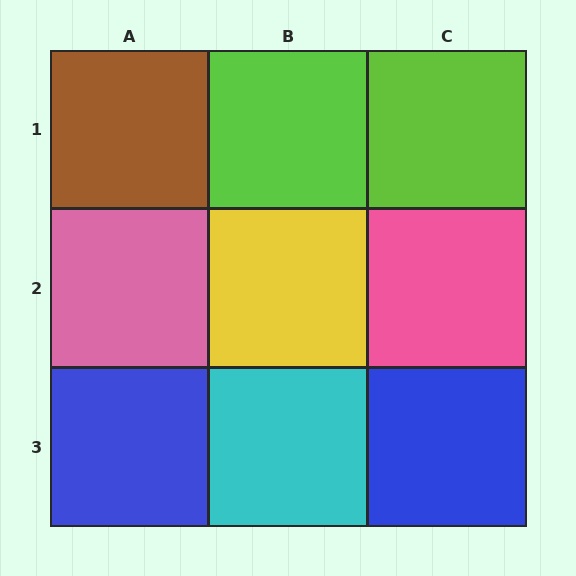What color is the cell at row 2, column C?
Pink.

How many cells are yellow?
1 cell is yellow.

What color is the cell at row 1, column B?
Lime.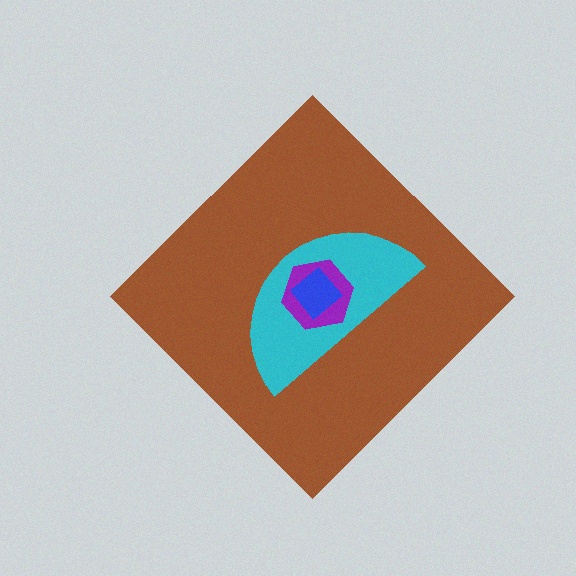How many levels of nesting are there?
4.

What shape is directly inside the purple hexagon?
The blue diamond.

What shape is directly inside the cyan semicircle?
The purple hexagon.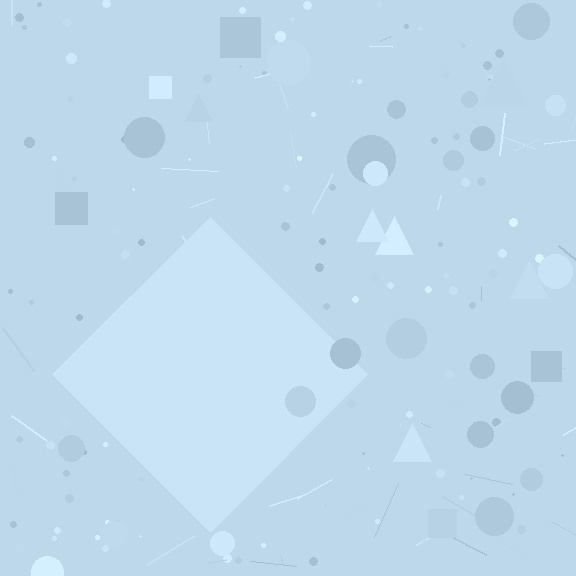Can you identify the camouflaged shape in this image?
The camouflaged shape is a diamond.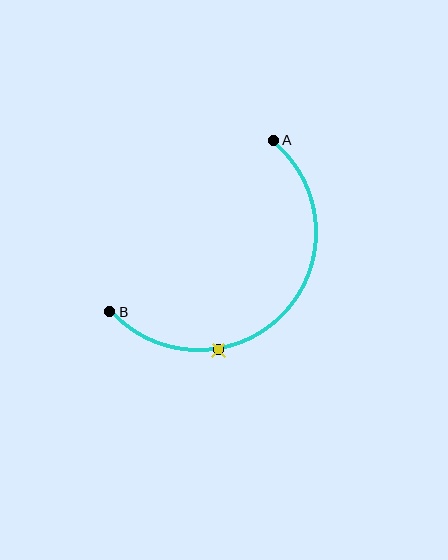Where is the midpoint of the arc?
The arc midpoint is the point on the curve farthest from the straight line joining A and B. It sits below and to the right of that line.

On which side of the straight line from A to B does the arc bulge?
The arc bulges below and to the right of the straight line connecting A and B.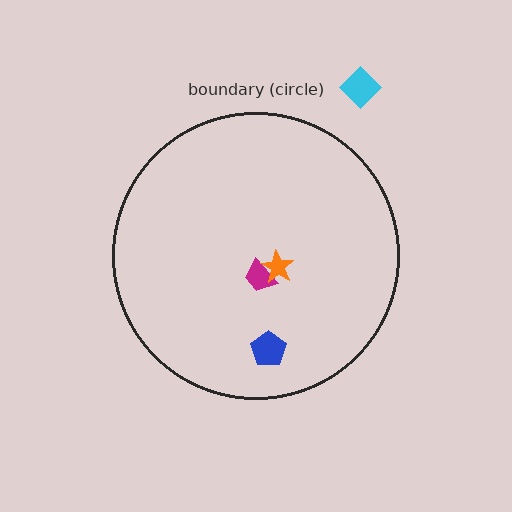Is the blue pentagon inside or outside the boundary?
Inside.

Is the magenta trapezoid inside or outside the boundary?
Inside.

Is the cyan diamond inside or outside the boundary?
Outside.